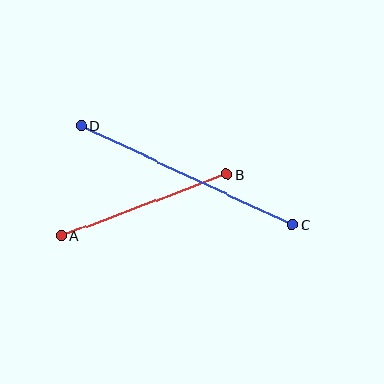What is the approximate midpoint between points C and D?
The midpoint is at approximately (187, 175) pixels.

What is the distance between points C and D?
The distance is approximately 233 pixels.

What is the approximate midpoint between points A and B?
The midpoint is at approximately (144, 205) pixels.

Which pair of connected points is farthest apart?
Points C and D are farthest apart.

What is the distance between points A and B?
The distance is approximately 176 pixels.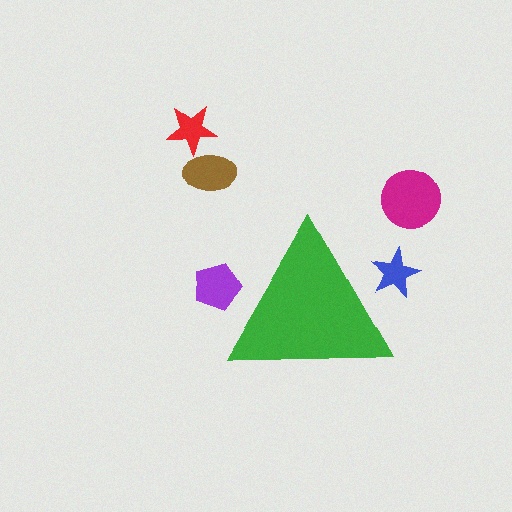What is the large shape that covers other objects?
A green triangle.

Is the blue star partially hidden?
Yes, the blue star is partially hidden behind the green triangle.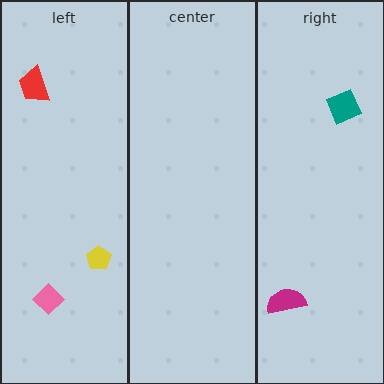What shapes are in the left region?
The pink diamond, the red trapezoid, the yellow pentagon.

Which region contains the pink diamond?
The left region.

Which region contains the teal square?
The right region.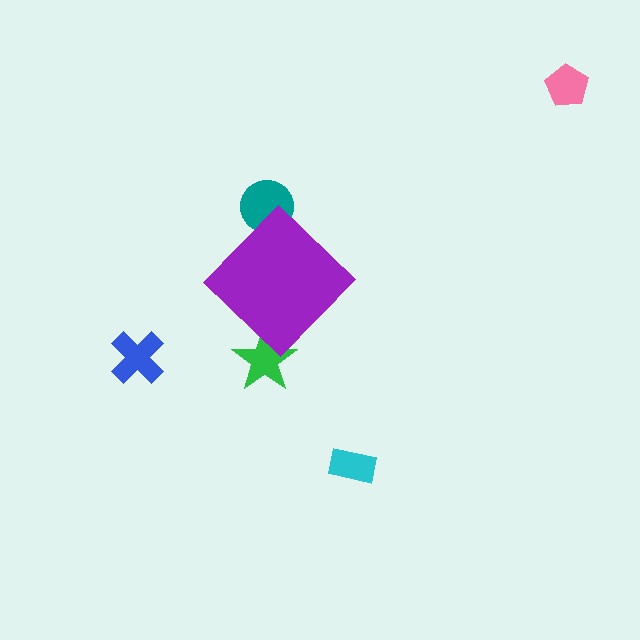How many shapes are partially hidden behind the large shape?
2 shapes are partially hidden.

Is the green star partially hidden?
Yes, the green star is partially hidden behind the purple diamond.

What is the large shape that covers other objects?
A purple diamond.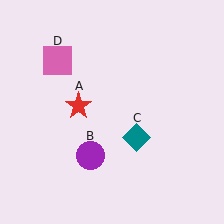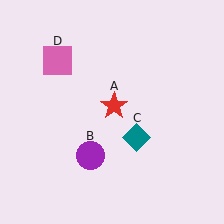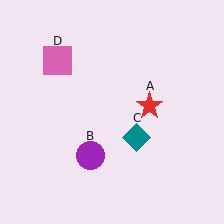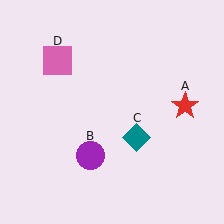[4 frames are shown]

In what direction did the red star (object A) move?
The red star (object A) moved right.